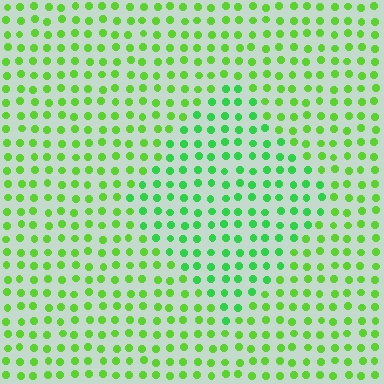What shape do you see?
I see a diamond.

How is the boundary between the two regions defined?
The boundary is defined purely by a slight shift in hue (about 26 degrees). Spacing, size, and orientation are identical on both sides.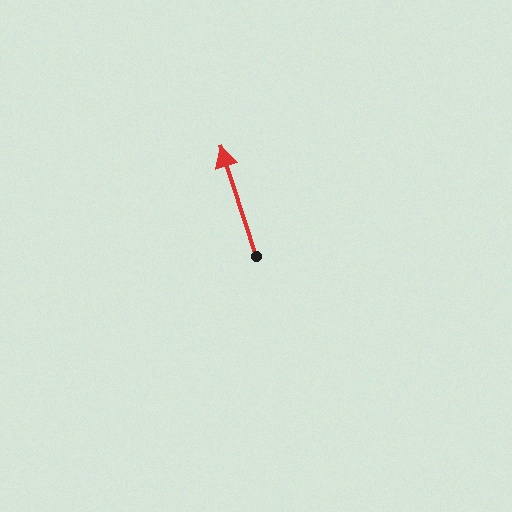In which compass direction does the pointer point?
North.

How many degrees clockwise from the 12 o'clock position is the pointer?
Approximately 342 degrees.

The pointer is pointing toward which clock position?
Roughly 11 o'clock.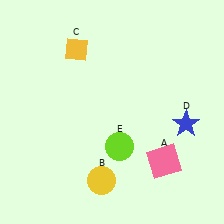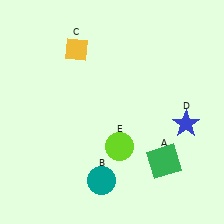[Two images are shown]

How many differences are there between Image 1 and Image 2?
There are 2 differences between the two images.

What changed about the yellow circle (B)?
In Image 1, B is yellow. In Image 2, it changed to teal.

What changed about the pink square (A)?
In Image 1, A is pink. In Image 2, it changed to green.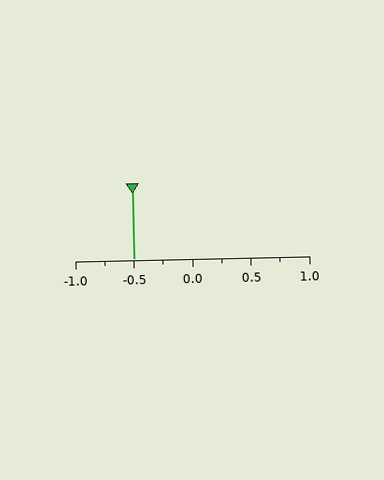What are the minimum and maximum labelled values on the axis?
The axis runs from -1.0 to 1.0.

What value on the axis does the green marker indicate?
The marker indicates approximately -0.5.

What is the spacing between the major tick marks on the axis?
The major ticks are spaced 0.5 apart.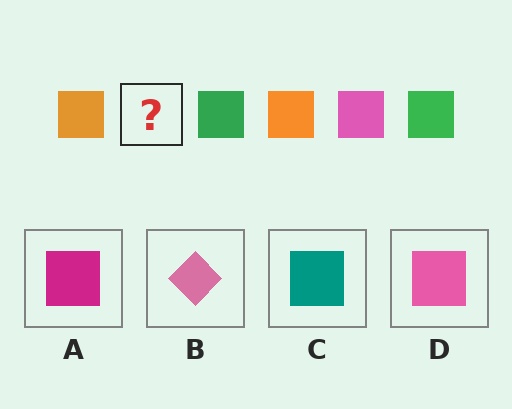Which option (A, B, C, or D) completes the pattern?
D.